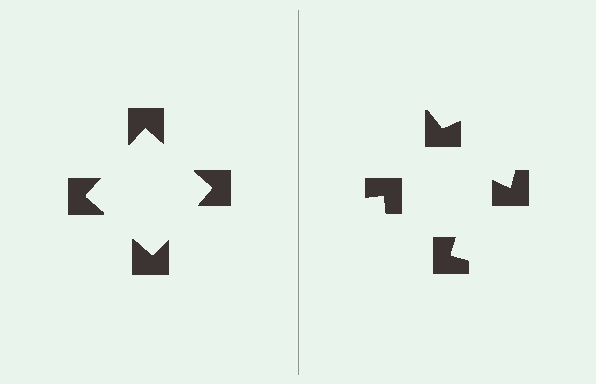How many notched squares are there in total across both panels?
8 — 4 on each side.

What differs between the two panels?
The notched squares are positioned identically on both sides; only the wedge orientations differ. On the left they align to a square; on the right they are misaligned.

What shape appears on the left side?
An illusory square.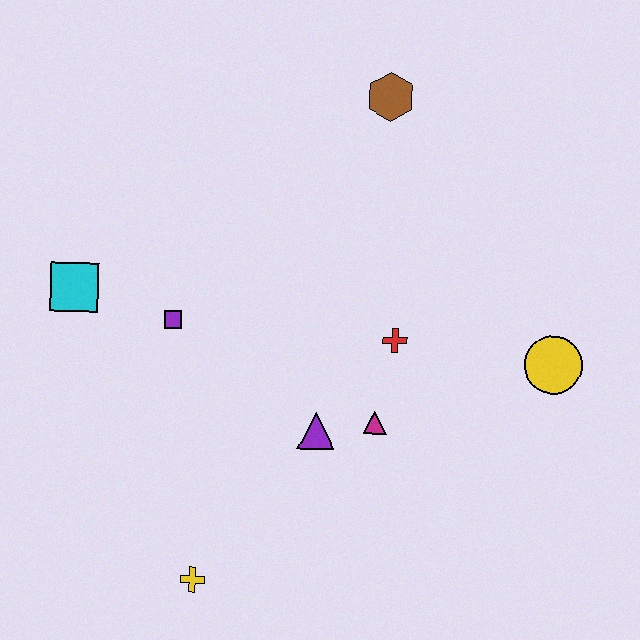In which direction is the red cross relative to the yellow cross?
The red cross is above the yellow cross.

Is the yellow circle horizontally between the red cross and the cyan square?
No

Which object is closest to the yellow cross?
The purple triangle is closest to the yellow cross.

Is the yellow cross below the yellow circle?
Yes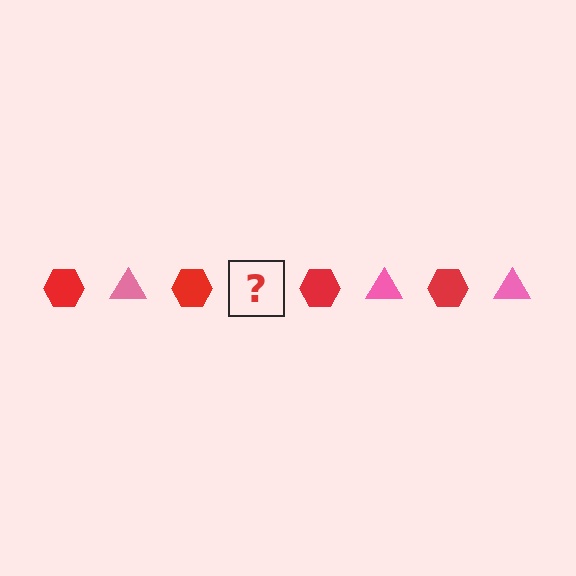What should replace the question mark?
The question mark should be replaced with a pink triangle.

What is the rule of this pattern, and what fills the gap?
The rule is that the pattern alternates between red hexagon and pink triangle. The gap should be filled with a pink triangle.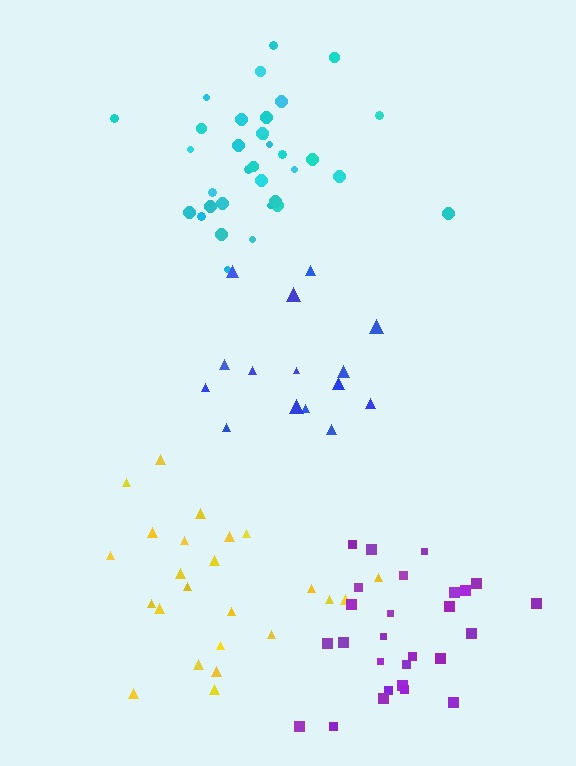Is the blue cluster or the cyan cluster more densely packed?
Cyan.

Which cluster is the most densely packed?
Cyan.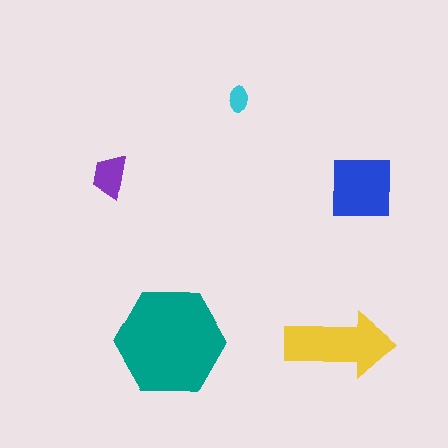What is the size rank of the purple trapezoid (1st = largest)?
4th.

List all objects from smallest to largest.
The cyan ellipse, the purple trapezoid, the blue square, the yellow arrow, the teal hexagon.